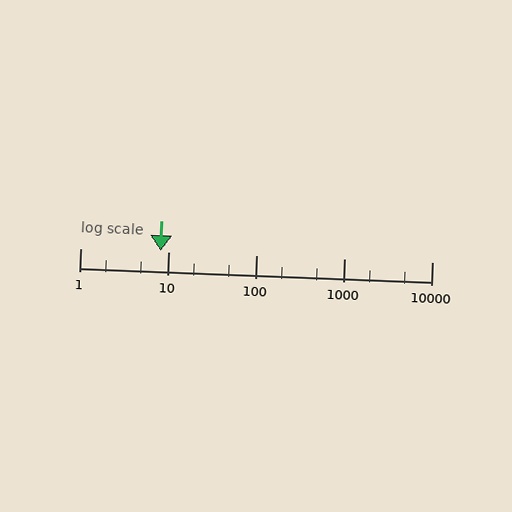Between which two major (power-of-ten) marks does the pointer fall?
The pointer is between 1 and 10.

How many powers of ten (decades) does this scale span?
The scale spans 4 decades, from 1 to 10000.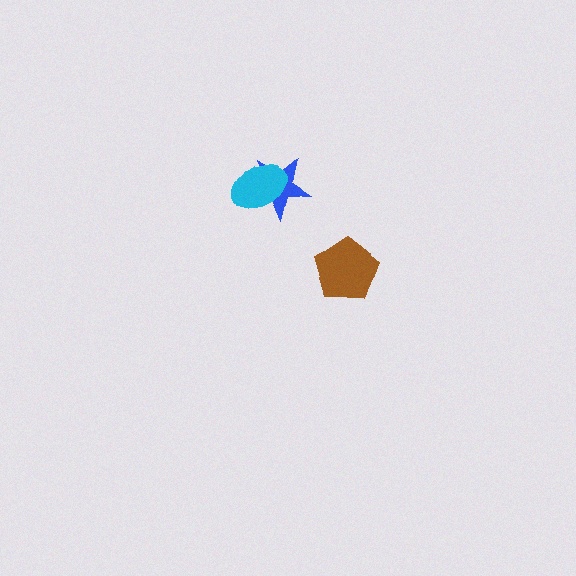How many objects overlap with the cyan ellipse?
1 object overlaps with the cyan ellipse.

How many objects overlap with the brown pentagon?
0 objects overlap with the brown pentagon.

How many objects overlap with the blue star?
1 object overlaps with the blue star.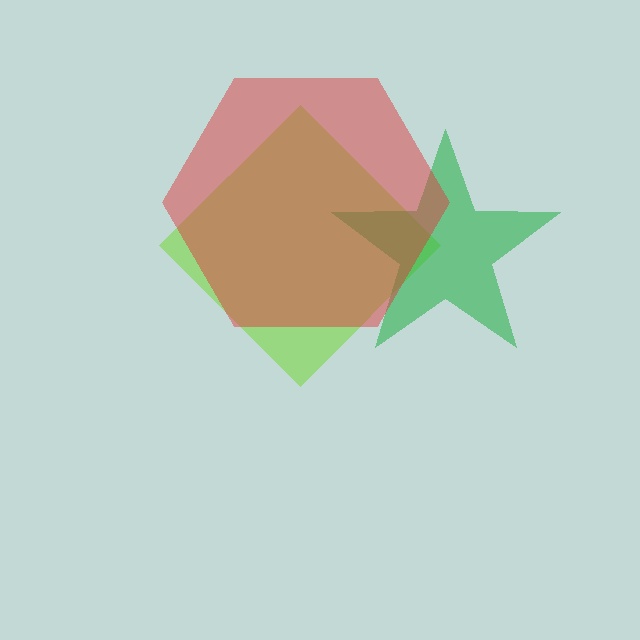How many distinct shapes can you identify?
There are 3 distinct shapes: a lime diamond, a green star, a red hexagon.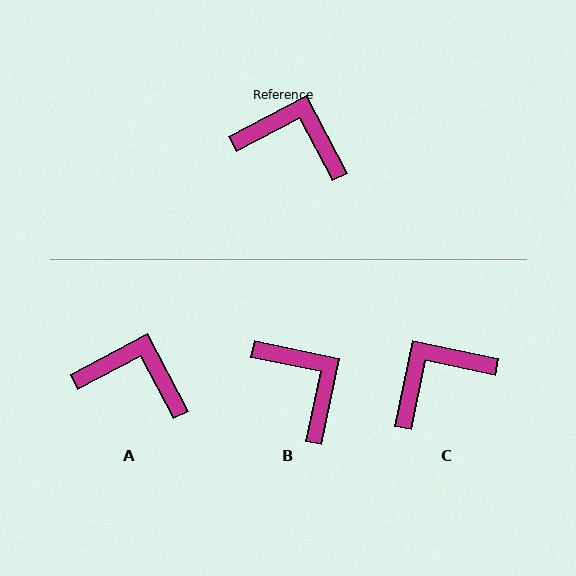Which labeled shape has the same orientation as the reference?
A.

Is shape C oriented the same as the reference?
No, it is off by about 50 degrees.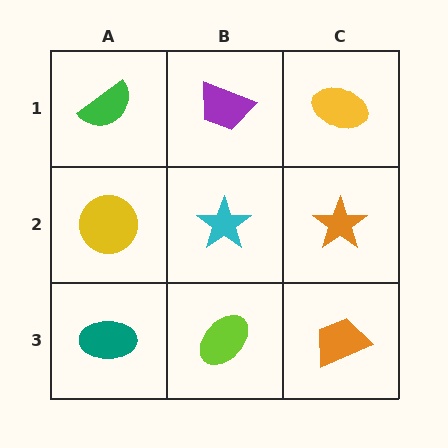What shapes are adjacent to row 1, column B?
A cyan star (row 2, column B), a green semicircle (row 1, column A), a yellow ellipse (row 1, column C).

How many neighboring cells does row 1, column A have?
2.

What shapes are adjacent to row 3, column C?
An orange star (row 2, column C), a lime ellipse (row 3, column B).